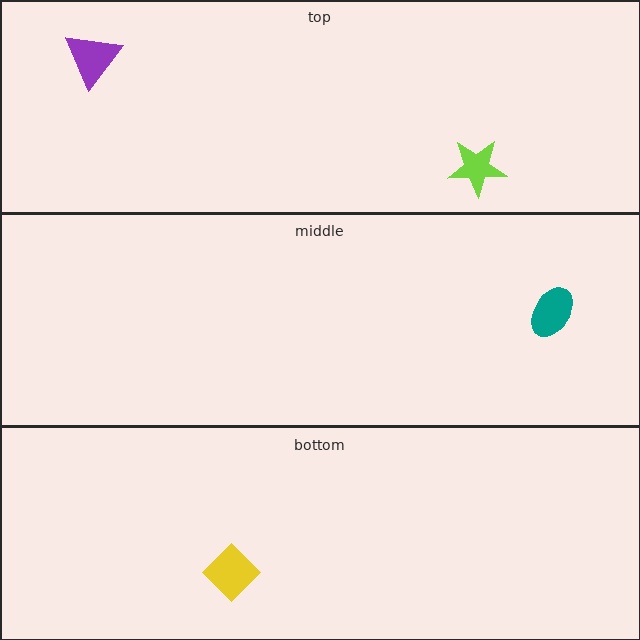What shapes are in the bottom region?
The yellow diamond.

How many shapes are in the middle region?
1.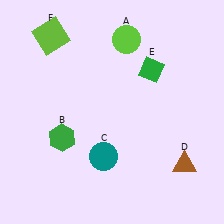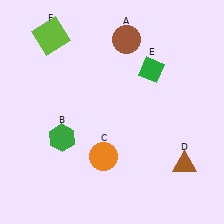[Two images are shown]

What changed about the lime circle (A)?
In Image 1, A is lime. In Image 2, it changed to brown.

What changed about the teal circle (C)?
In Image 1, C is teal. In Image 2, it changed to orange.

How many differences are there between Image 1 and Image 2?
There are 2 differences between the two images.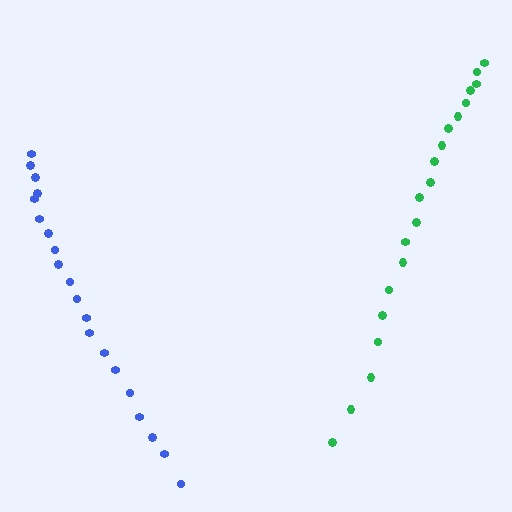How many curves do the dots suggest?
There are 2 distinct paths.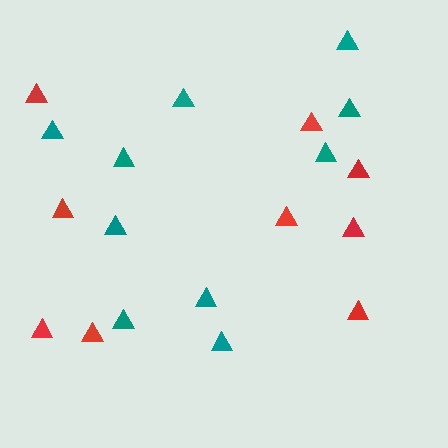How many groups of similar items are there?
There are 2 groups: one group of red triangles (9) and one group of teal triangles (10).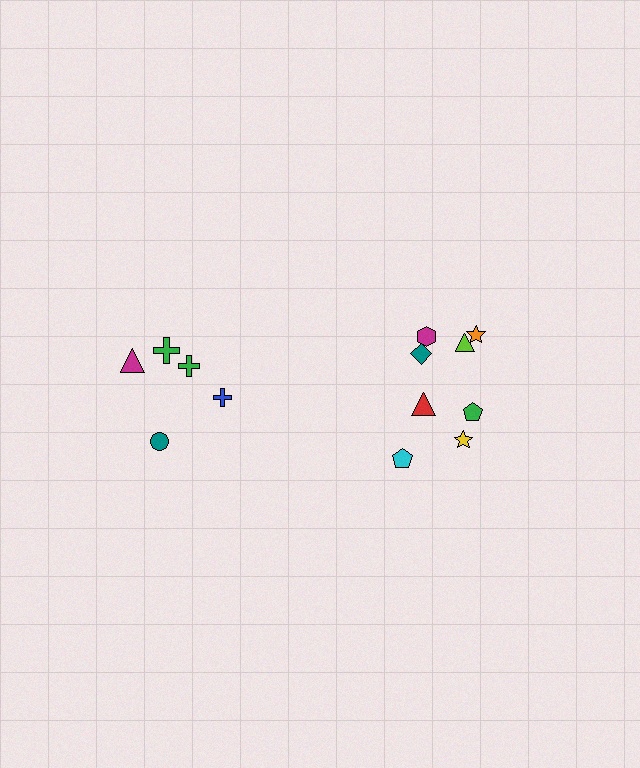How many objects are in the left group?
There are 5 objects.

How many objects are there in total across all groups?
There are 13 objects.